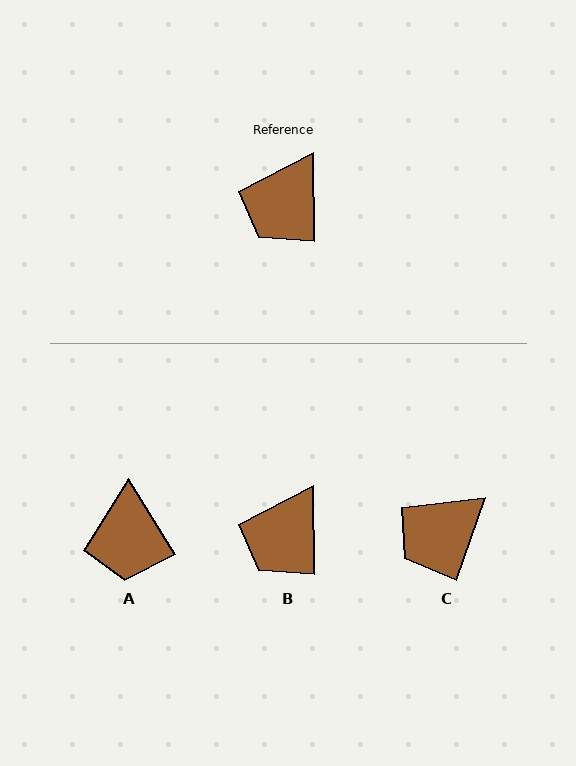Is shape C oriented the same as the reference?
No, it is off by about 20 degrees.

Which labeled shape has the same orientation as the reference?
B.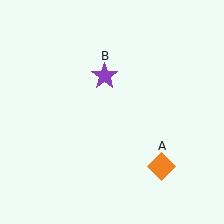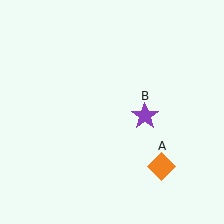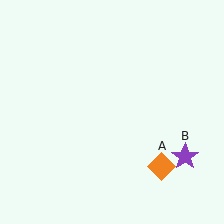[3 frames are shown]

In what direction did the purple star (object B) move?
The purple star (object B) moved down and to the right.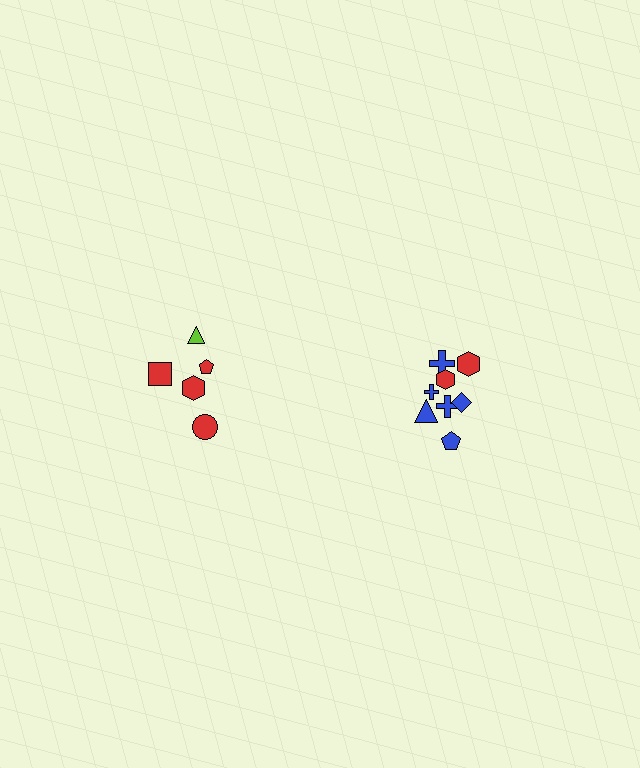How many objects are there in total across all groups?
There are 13 objects.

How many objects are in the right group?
There are 8 objects.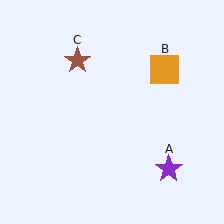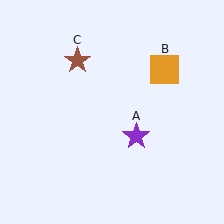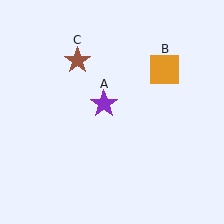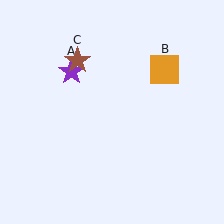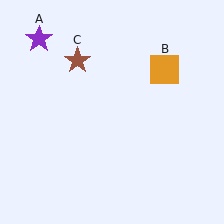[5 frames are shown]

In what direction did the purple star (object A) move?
The purple star (object A) moved up and to the left.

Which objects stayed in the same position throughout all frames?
Orange square (object B) and brown star (object C) remained stationary.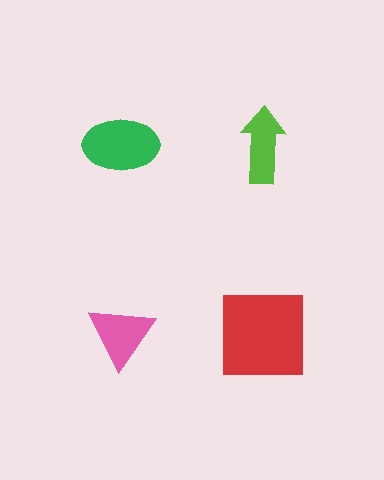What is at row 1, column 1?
A green ellipse.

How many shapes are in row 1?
2 shapes.